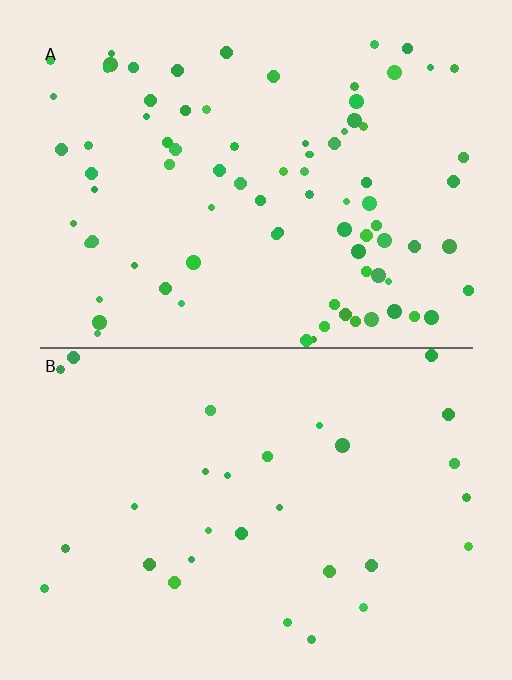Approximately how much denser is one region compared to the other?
Approximately 2.8× — region A over region B.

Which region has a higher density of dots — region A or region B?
A (the top).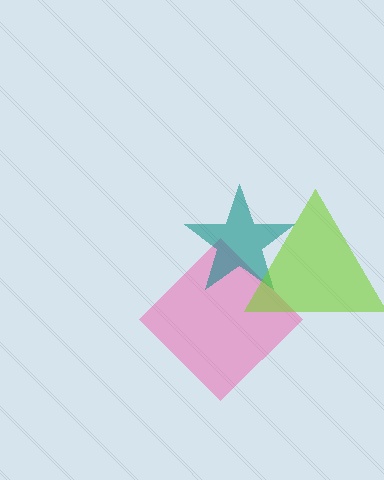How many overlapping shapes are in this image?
There are 3 overlapping shapes in the image.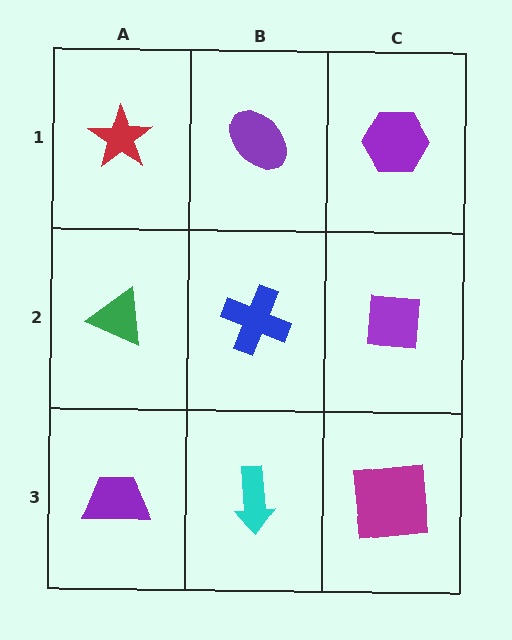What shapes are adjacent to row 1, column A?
A green triangle (row 2, column A), a purple ellipse (row 1, column B).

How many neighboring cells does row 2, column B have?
4.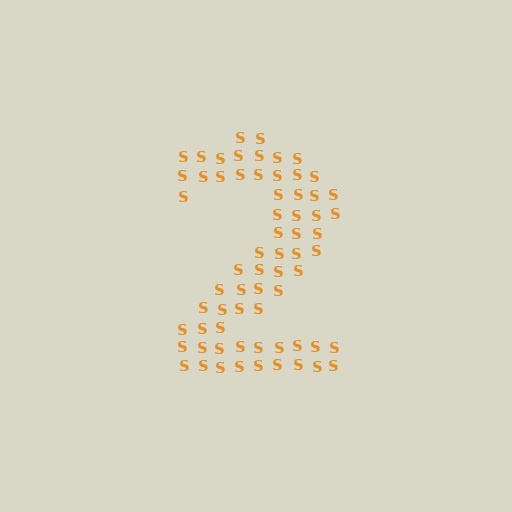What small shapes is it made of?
It is made of small letter S's.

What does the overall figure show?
The overall figure shows the digit 2.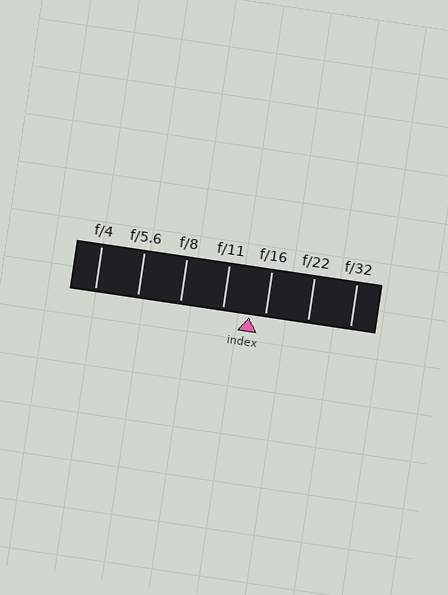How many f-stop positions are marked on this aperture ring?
There are 7 f-stop positions marked.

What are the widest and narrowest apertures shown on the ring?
The widest aperture shown is f/4 and the narrowest is f/32.